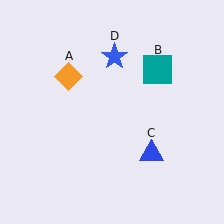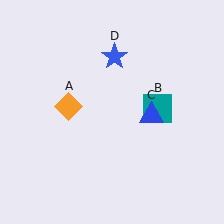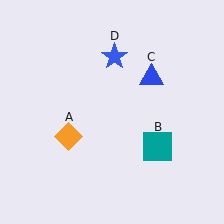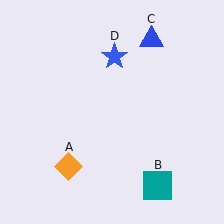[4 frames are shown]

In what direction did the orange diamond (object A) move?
The orange diamond (object A) moved down.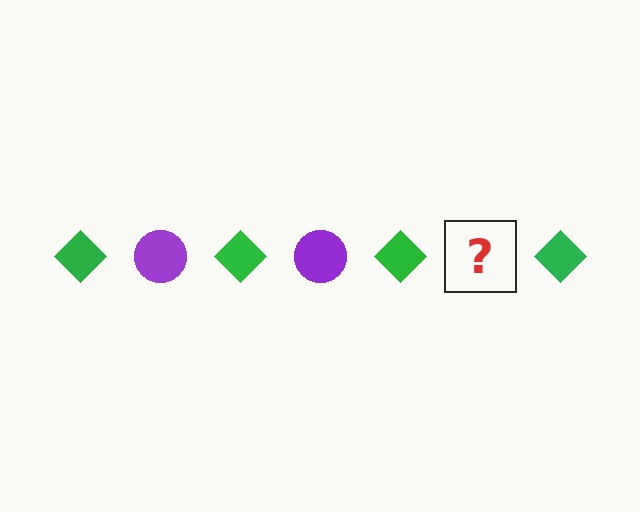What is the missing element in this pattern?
The missing element is a purple circle.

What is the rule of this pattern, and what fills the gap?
The rule is that the pattern alternates between green diamond and purple circle. The gap should be filled with a purple circle.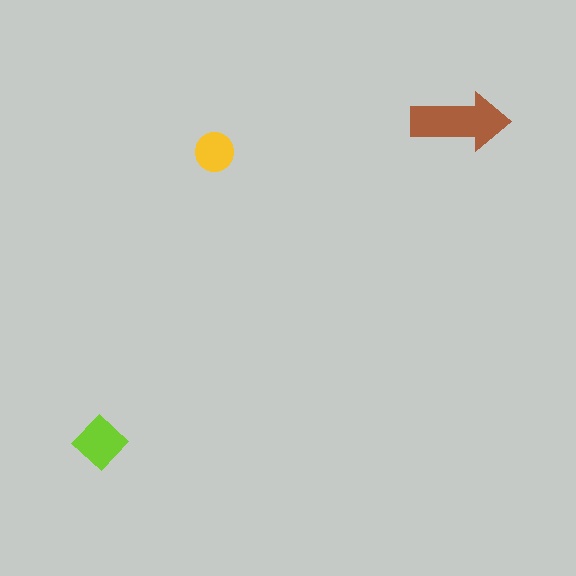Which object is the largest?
The brown arrow.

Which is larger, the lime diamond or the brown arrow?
The brown arrow.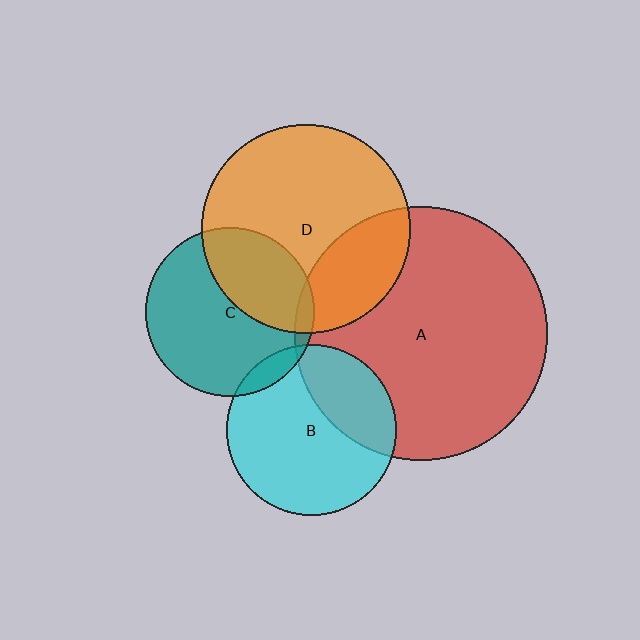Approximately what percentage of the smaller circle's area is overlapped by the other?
Approximately 5%.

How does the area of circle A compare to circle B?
Approximately 2.2 times.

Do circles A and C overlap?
Yes.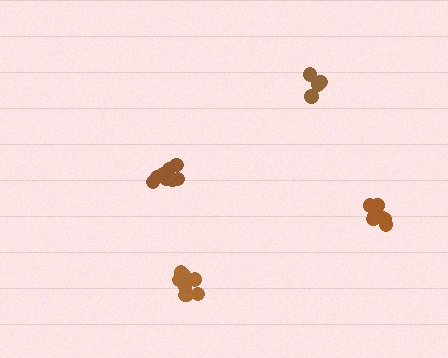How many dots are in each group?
Group 1: 5 dots, Group 2: 10 dots, Group 3: 8 dots, Group 4: 10 dots (33 total).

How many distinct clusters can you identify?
There are 4 distinct clusters.